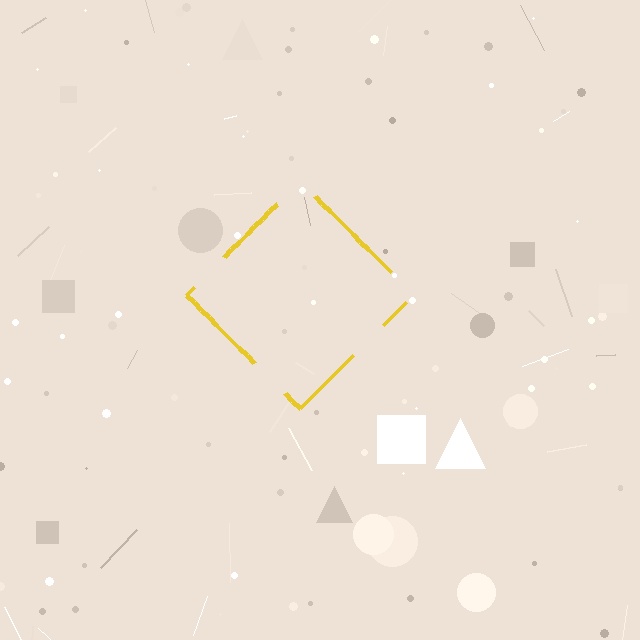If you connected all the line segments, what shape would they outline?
They would outline a diamond.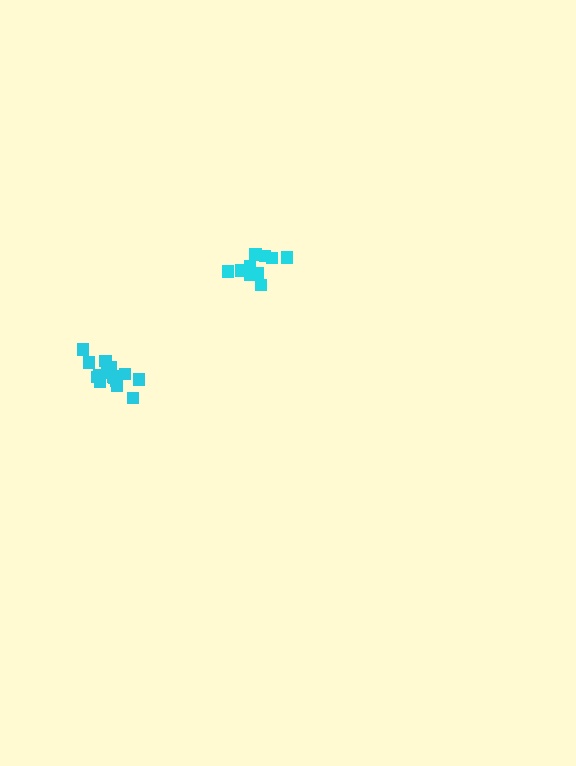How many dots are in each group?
Group 1: 10 dots, Group 2: 15 dots (25 total).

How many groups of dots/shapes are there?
There are 2 groups.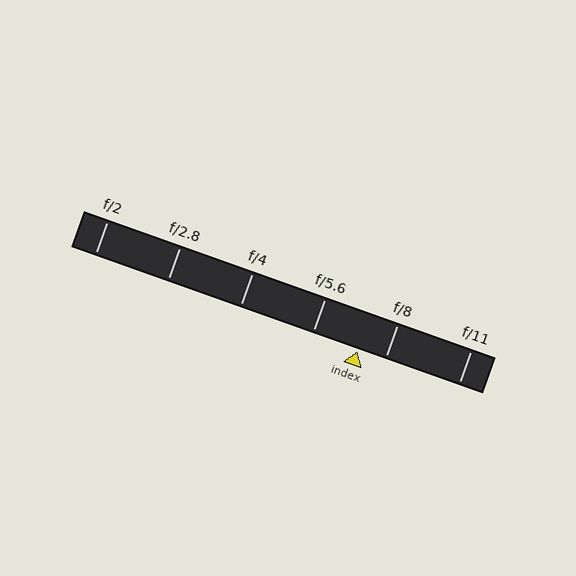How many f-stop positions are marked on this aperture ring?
There are 6 f-stop positions marked.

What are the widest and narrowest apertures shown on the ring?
The widest aperture shown is f/2 and the narrowest is f/11.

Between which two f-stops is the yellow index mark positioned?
The index mark is between f/5.6 and f/8.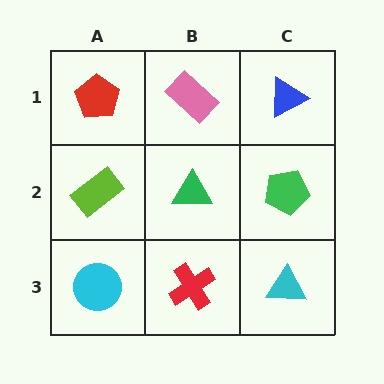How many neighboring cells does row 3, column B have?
3.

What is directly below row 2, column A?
A cyan circle.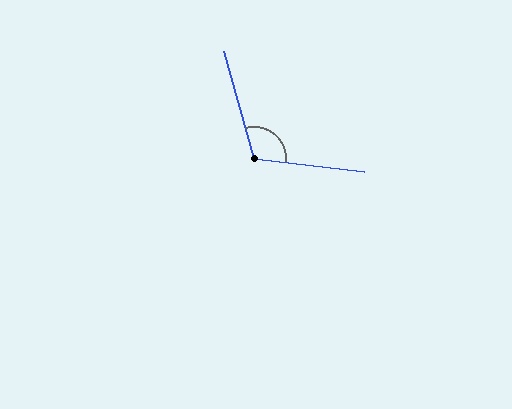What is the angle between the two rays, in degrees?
Approximately 112 degrees.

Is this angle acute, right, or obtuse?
It is obtuse.